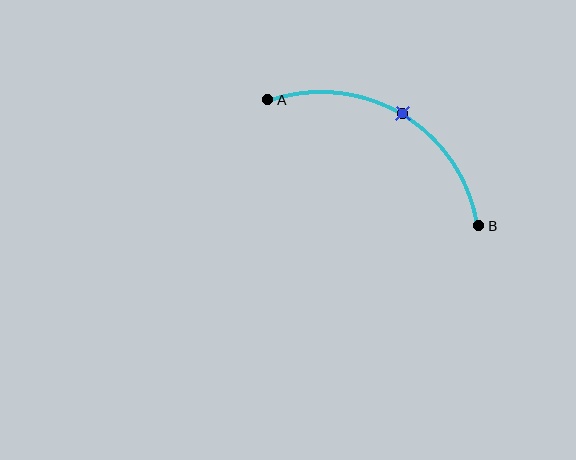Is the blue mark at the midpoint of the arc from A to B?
Yes. The blue mark lies on the arc at equal arc-length from both A and B — it is the arc midpoint.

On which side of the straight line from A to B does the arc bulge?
The arc bulges above the straight line connecting A and B.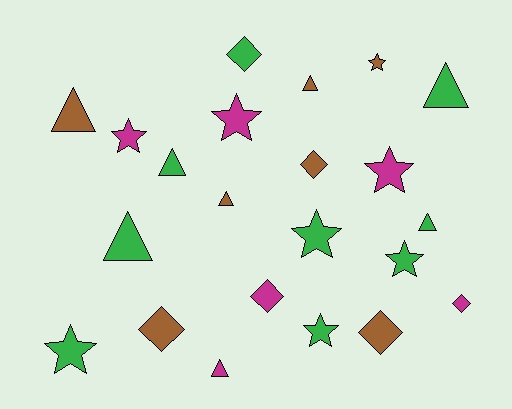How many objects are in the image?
There are 22 objects.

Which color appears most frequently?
Green, with 9 objects.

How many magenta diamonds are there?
There are 2 magenta diamonds.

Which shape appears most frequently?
Star, with 8 objects.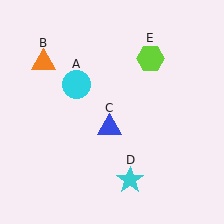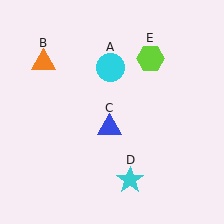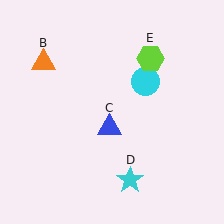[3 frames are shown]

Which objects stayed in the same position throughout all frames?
Orange triangle (object B) and blue triangle (object C) and cyan star (object D) and lime hexagon (object E) remained stationary.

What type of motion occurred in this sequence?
The cyan circle (object A) rotated clockwise around the center of the scene.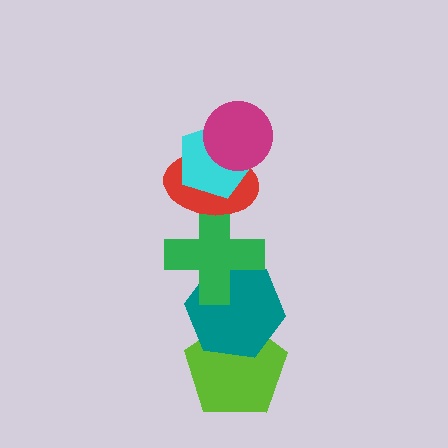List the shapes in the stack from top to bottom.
From top to bottom: the magenta circle, the cyan pentagon, the red ellipse, the green cross, the teal hexagon, the lime pentagon.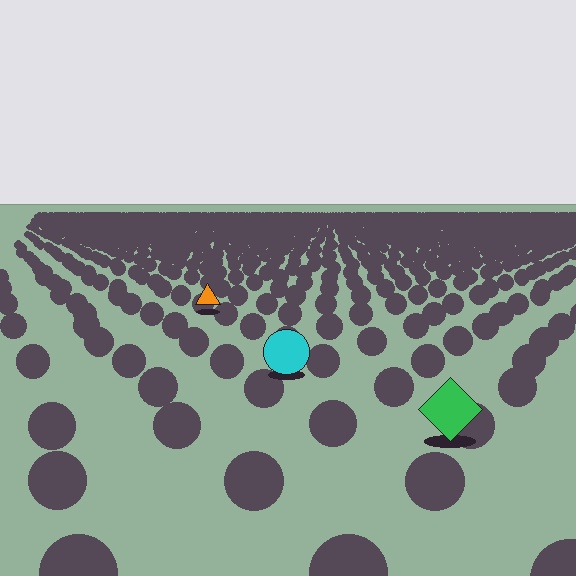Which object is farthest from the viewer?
The orange triangle is farthest from the viewer. It appears smaller and the ground texture around it is denser.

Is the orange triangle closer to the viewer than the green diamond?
No. The green diamond is closer — you can tell from the texture gradient: the ground texture is coarser near it.